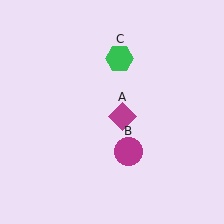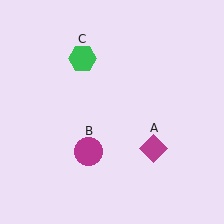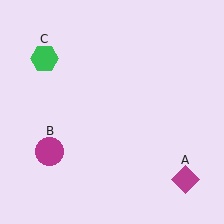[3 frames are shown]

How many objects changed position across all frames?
3 objects changed position: magenta diamond (object A), magenta circle (object B), green hexagon (object C).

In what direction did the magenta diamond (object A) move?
The magenta diamond (object A) moved down and to the right.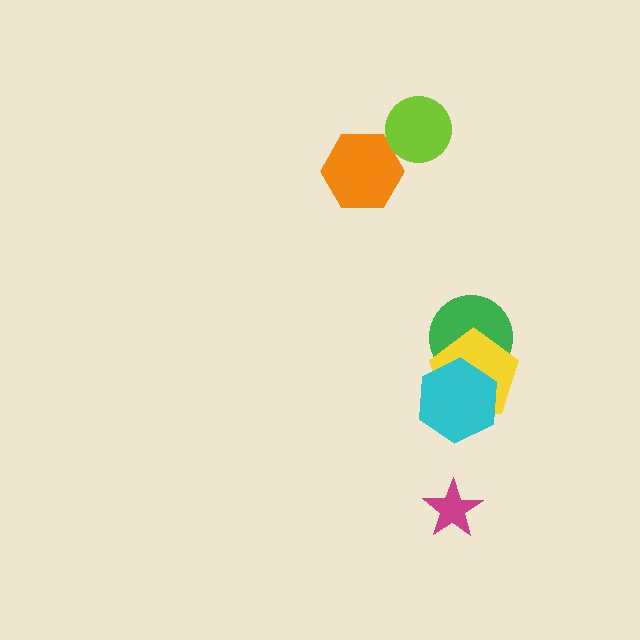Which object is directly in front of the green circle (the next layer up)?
The yellow pentagon is directly in front of the green circle.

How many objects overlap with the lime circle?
0 objects overlap with the lime circle.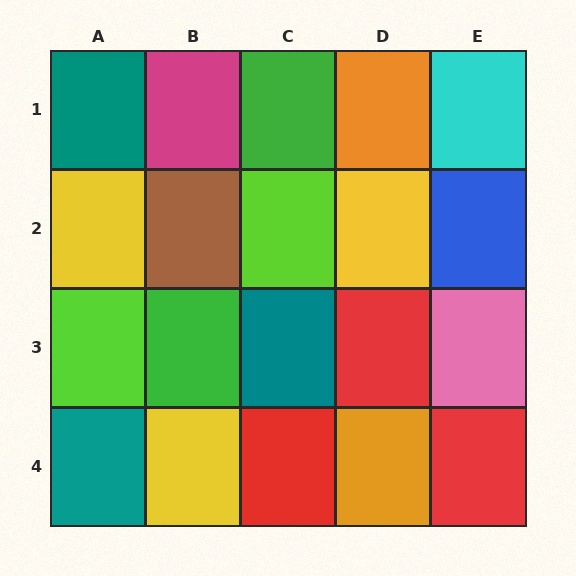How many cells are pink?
1 cell is pink.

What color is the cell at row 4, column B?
Yellow.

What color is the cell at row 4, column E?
Red.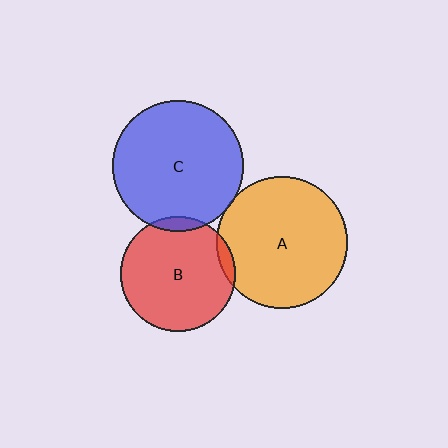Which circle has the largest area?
Circle A (orange).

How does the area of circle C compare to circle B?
Approximately 1.3 times.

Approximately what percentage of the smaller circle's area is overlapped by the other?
Approximately 5%.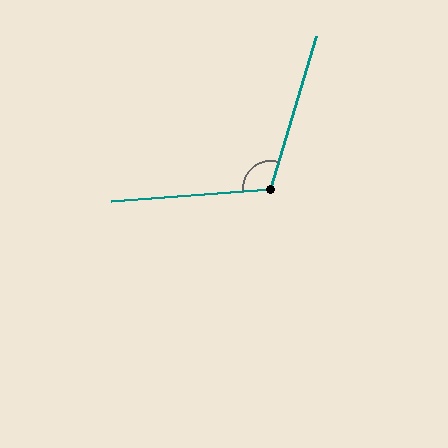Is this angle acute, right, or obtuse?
It is obtuse.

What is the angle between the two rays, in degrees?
Approximately 111 degrees.